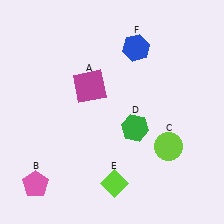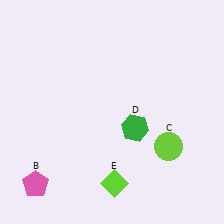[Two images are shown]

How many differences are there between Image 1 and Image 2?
There are 2 differences between the two images.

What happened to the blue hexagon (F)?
The blue hexagon (F) was removed in Image 2. It was in the top-right area of Image 1.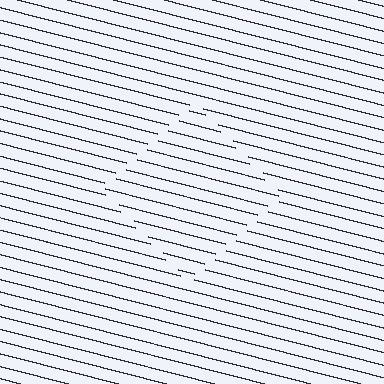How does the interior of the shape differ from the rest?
The interior of the shape contains the same grating, shifted by half a period — the contour is defined by the phase discontinuity where line-ends from the inner and outer gratings abut.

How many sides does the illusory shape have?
4 sides — the line-ends trace a square.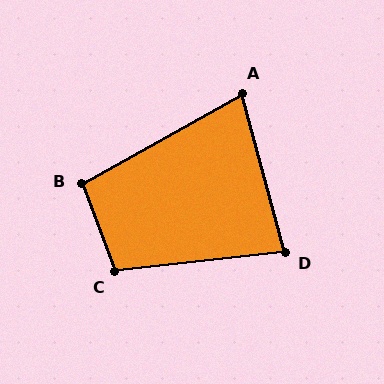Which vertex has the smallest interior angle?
A, at approximately 76 degrees.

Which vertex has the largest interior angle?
C, at approximately 104 degrees.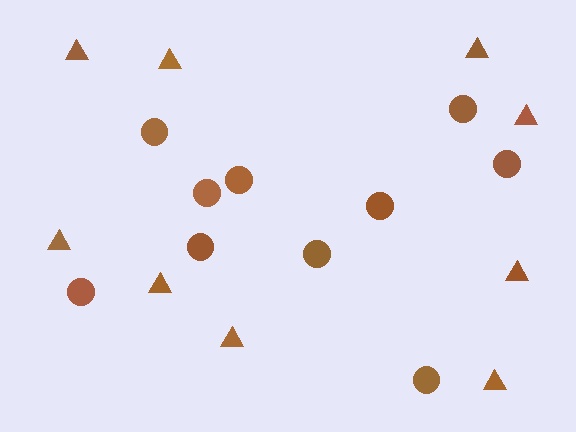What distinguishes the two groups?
There are 2 groups: one group of circles (10) and one group of triangles (9).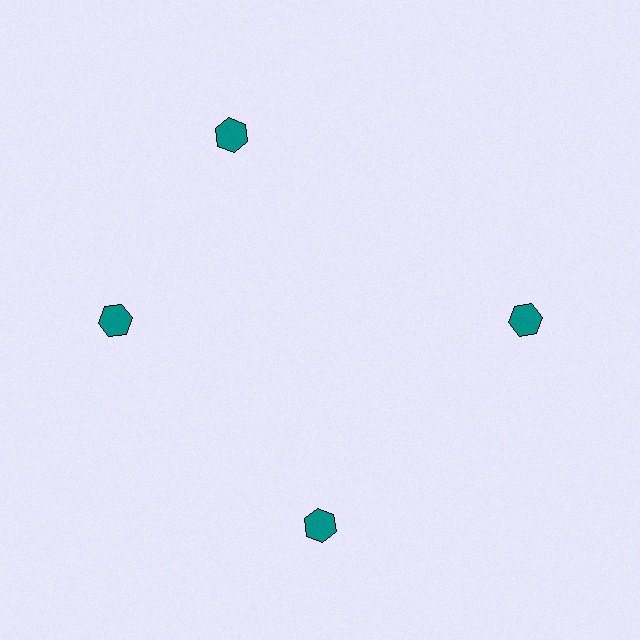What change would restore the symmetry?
The symmetry would be restored by rotating it back into even spacing with its neighbors so that all 4 hexagons sit at equal angles and equal distance from the center.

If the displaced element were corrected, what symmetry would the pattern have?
It would have 4-fold rotational symmetry — the pattern would map onto itself every 90 degrees.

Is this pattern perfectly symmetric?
No. The 4 teal hexagons are arranged in a ring, but one element near the 12 o'clock position is rotated out of alignment along the ring, breaking the 4-fold rotational symmetry.